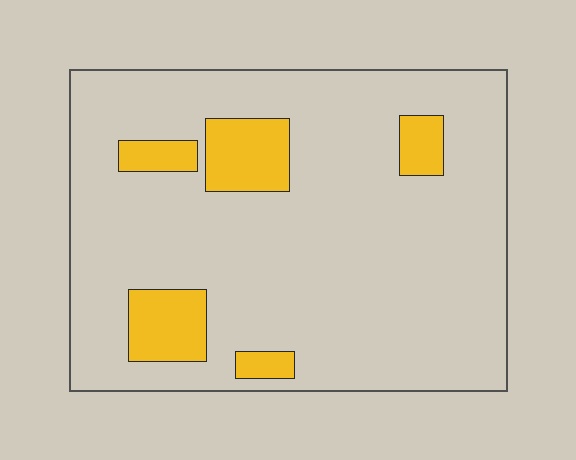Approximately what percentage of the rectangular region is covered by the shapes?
Approximately 15%.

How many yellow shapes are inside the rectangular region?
5.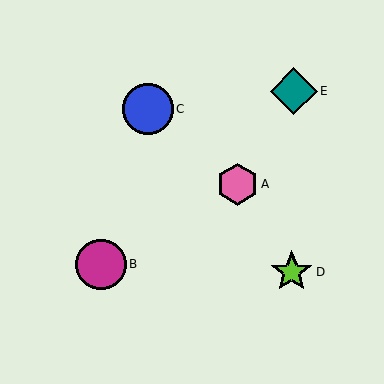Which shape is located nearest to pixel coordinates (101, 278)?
The magenta circle (labeled B) at (101, 264) is nearest to that location.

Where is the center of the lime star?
The center of the lime star is at (292, 272).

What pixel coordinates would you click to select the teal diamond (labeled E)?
Click at (294, 91) to select the teal diamond E.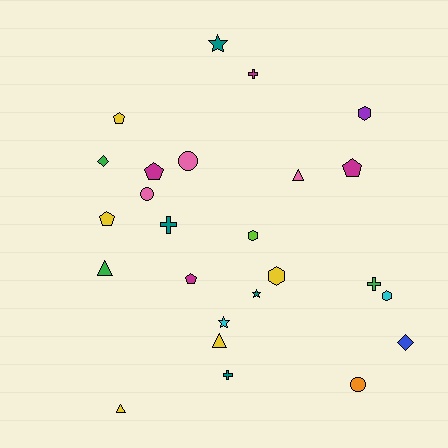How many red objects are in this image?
There are no red objects.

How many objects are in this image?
There are 25 objects.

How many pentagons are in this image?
There are 5 pentagons.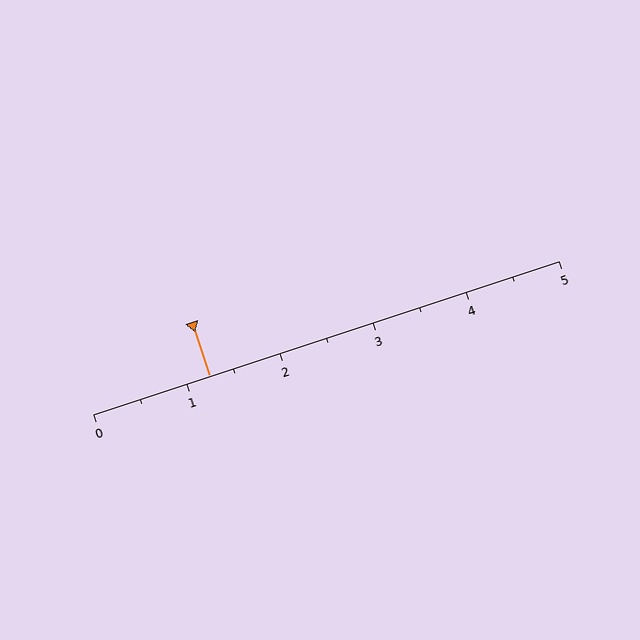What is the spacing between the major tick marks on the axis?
The major ticks are spaced 1 apart.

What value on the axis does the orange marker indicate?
The marker indicates approximately 1.2.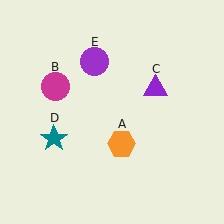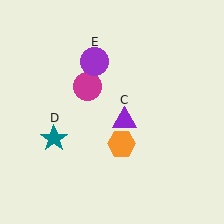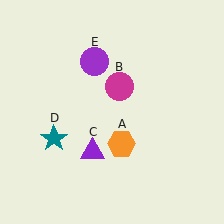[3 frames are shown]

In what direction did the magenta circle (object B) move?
The magenta circle (object B) moved right.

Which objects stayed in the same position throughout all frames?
Orange hexagon (object A) and teal star (object D) and purple circle (object E) remained stationary.